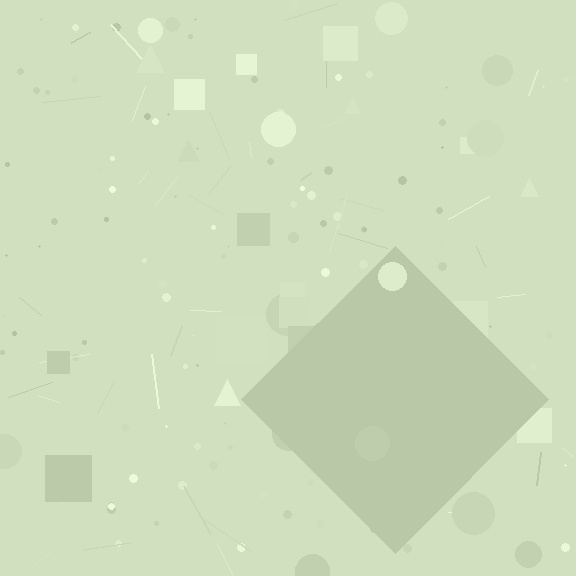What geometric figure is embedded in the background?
A diamond is embedded in the background.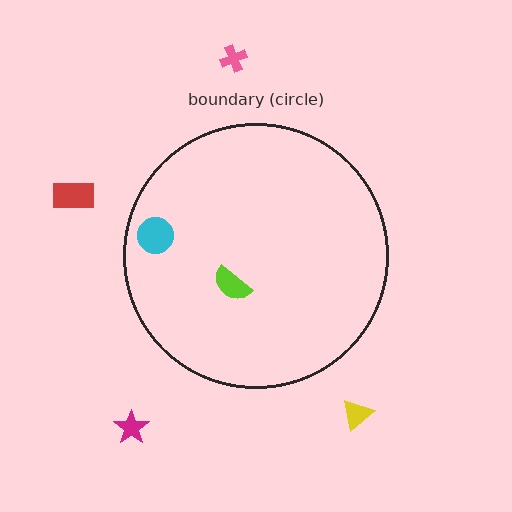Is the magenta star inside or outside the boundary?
Outside.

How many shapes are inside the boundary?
2 inside, 4 outside.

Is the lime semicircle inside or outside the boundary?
Inside.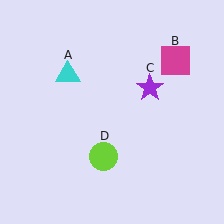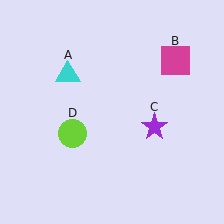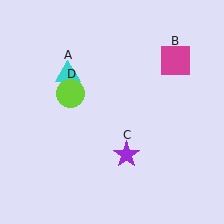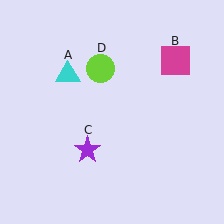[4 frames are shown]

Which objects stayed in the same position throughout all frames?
Cyan triangle (object A) and magenta square (object B) remained stationary.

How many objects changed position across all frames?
2 objects changed position: purple star (object C), lime circle (object D).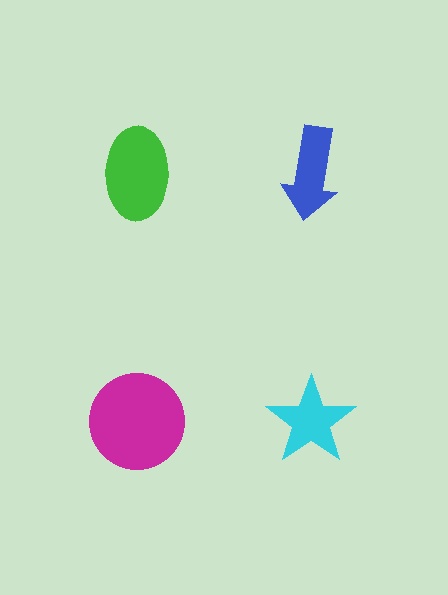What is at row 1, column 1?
A green ellipse.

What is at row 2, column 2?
A cyan star.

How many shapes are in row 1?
2 shapes.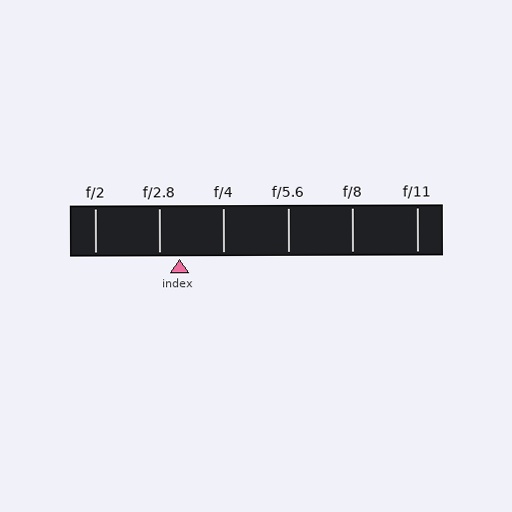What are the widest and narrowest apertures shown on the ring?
The widest aperture shown is f/2 and the narrowest is f/11.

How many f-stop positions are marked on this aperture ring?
There are 6 f-stop positions marked.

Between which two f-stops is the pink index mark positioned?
The index mark is between f/2.8 and f/4.